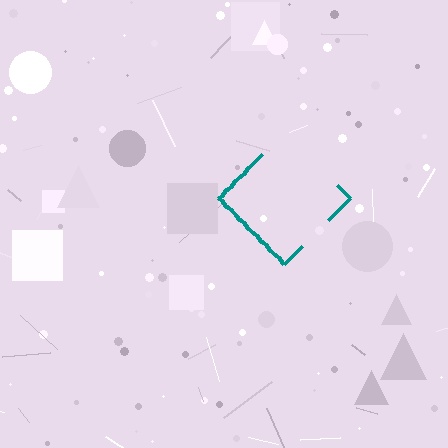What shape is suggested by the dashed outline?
The dashed outline suggests a diamond.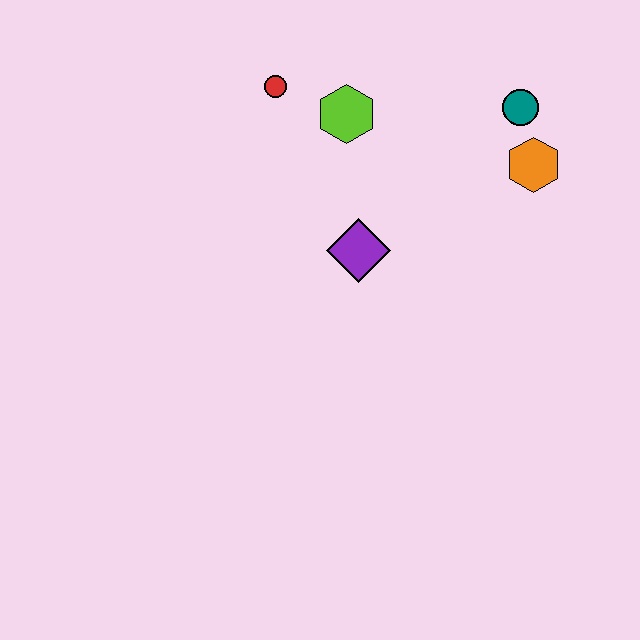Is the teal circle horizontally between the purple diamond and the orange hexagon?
Yes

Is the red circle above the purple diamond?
Yes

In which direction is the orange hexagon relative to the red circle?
The orange hexagon is to the right of the red circle.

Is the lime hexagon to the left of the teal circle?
Yes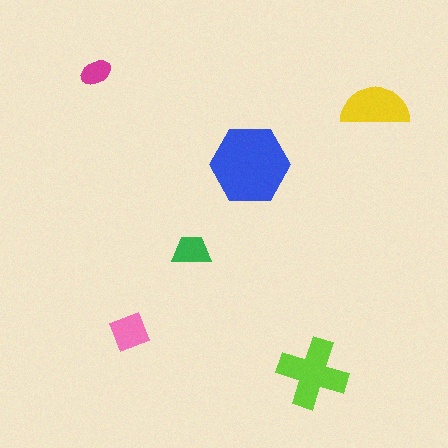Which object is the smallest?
The magenta ellipse.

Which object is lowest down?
The lime cross is bottommost.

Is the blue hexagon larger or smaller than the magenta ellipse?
Larger.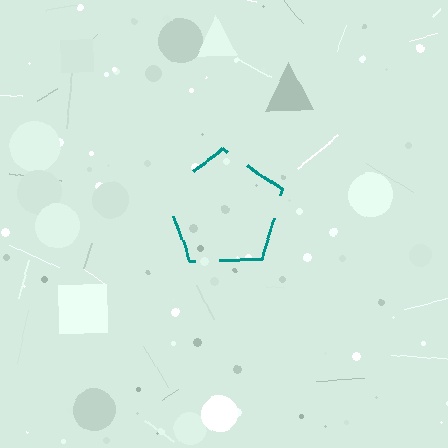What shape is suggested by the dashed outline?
The dashed outline suggests a pentagon.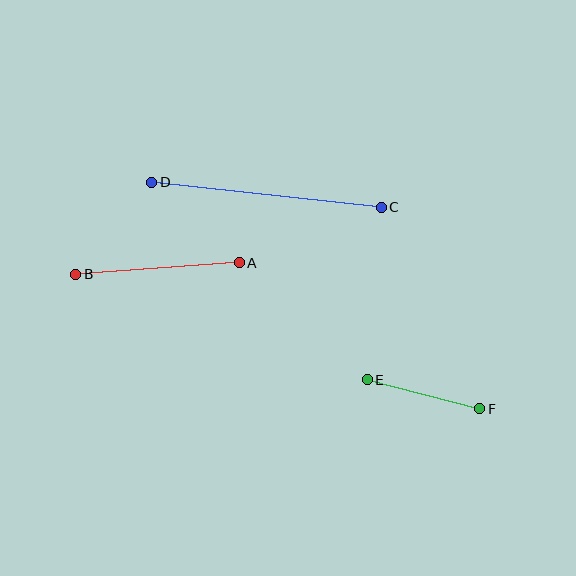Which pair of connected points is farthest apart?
Points C and D are farthest apart.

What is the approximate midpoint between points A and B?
The midpoint is at approximately (157, 268) pixels.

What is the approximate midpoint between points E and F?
The midpoint is at approximately (424, 394) pixels.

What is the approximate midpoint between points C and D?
The midpoint is at approximately (266, 195) pixels.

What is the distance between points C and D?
The distance is approximately 231 pixels.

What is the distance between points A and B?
The distance is approximately 164 pixels.